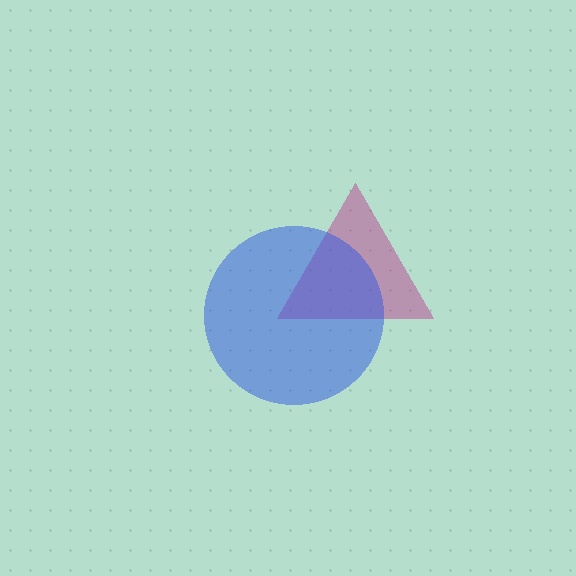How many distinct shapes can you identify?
There are 2 distinct shapes: a magenta triangle, a blue circle.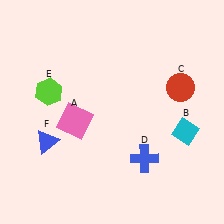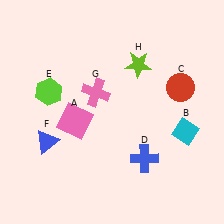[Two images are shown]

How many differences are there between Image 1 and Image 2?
There are 2 differences between the two images.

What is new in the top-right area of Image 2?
A lime star (H) was added in the top-right area of Image 2.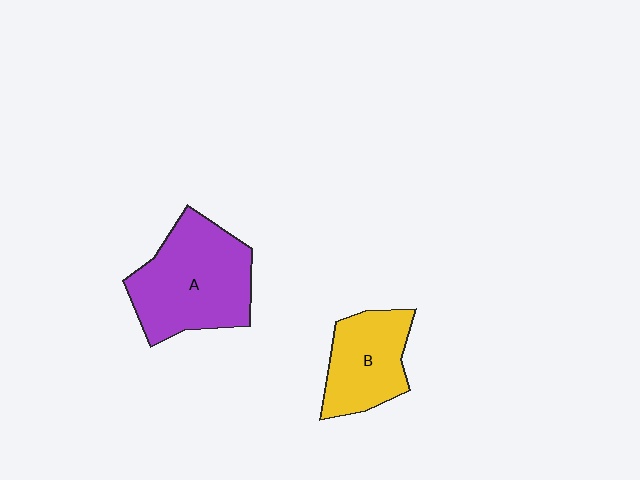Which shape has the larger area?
Shape A (purple).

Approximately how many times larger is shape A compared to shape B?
Approximately 1.5 times.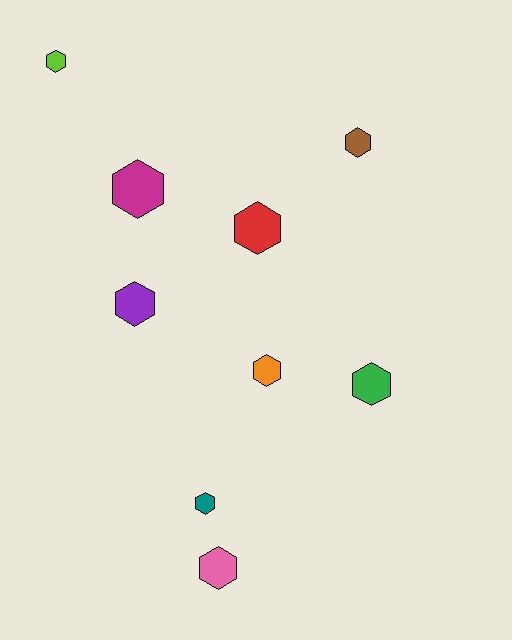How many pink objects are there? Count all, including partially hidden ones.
There is 1 pink object.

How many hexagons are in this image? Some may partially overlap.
There are 9 hexagons.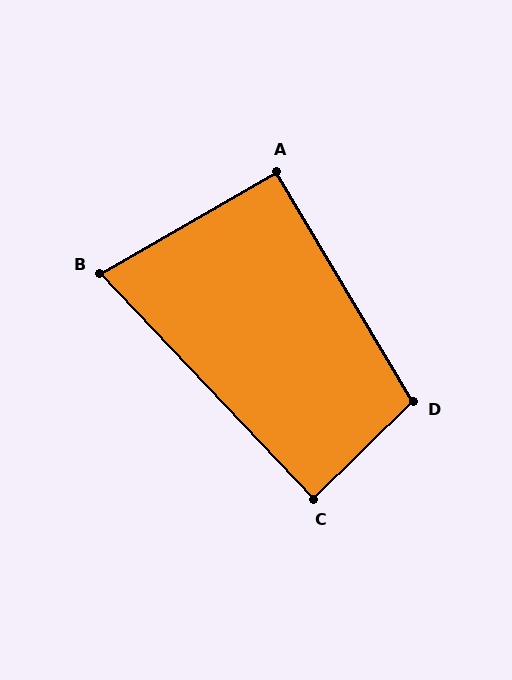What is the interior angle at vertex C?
Approximately 89 degrees (approximately right).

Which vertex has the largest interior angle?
D, at approximately 104 degrees.